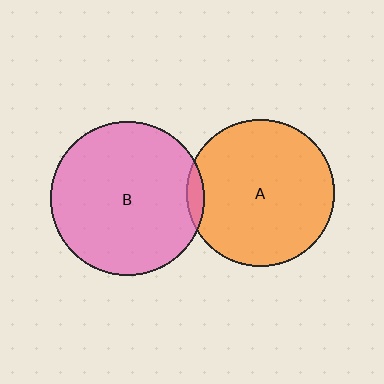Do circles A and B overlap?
Yes.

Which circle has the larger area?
Circle B (pink).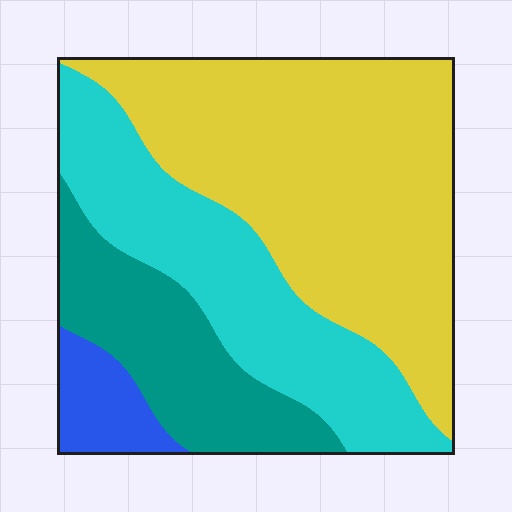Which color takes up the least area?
Blue, at roughly 5%.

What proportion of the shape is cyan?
Cyan takes up between a sixth and a third of the shape.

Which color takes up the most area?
Yellow, at roughly 45%.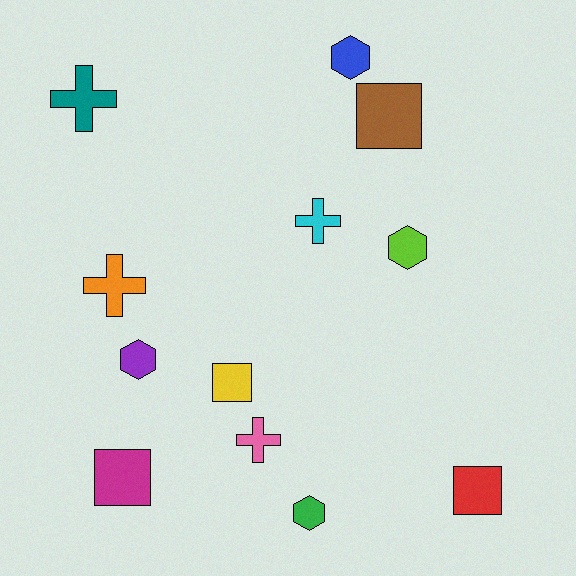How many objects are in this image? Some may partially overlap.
There are 12 objects.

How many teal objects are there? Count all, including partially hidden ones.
There is 1 teal object.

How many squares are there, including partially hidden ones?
There are 4 squares.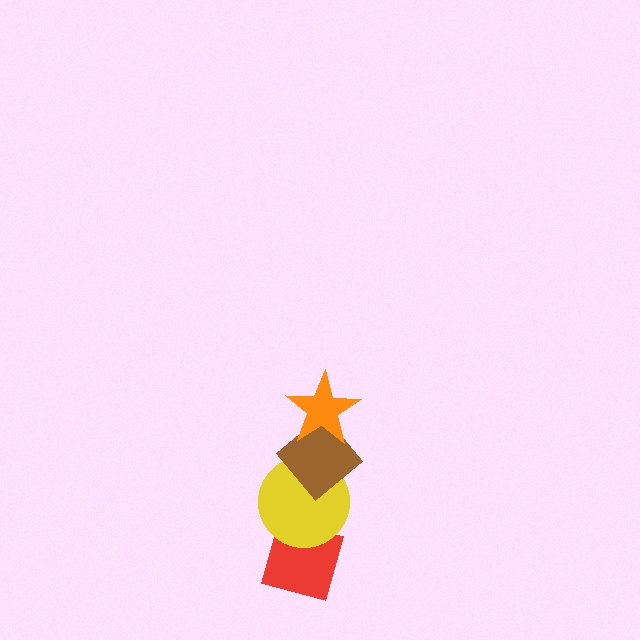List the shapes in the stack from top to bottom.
From top to bottom: the orange star, the brown diamond, the yellow circle, the red diamond.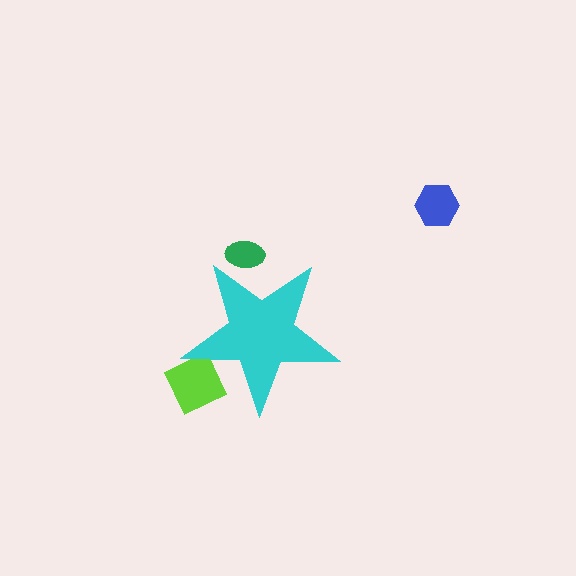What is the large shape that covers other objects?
A cyan star.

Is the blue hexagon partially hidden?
No, the blue hexagon is fully visible.